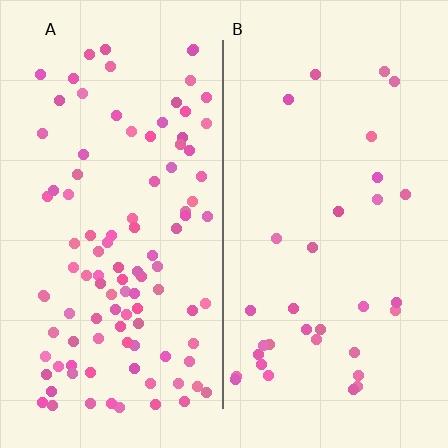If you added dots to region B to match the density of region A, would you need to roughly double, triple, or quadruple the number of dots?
Approximately triple.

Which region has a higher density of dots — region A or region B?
A (the left).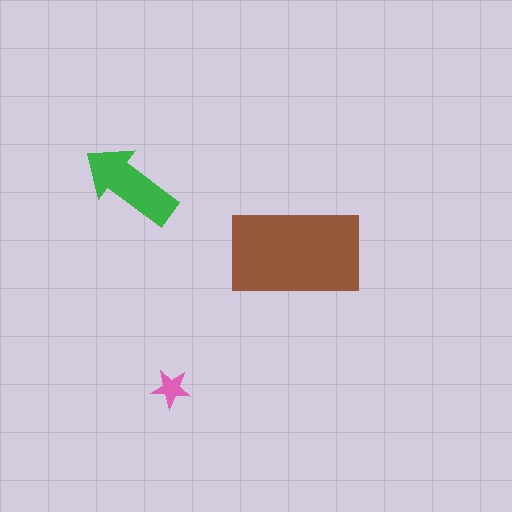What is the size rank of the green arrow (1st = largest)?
2nd.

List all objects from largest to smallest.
The brown rectangle, the green arrow, the pink star.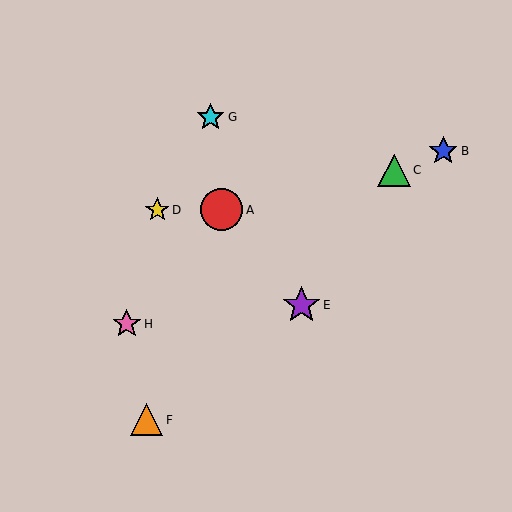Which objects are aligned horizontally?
Objects A, D are aligned horizontally.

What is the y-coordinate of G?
Object G is at y≈117.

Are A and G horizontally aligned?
No, A is at y≈210 and G is at y≈117.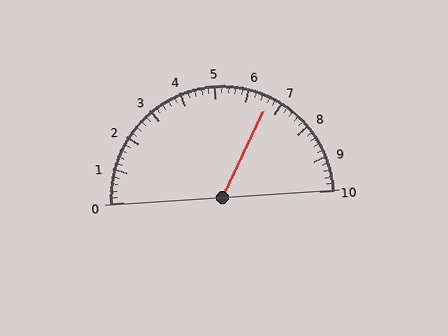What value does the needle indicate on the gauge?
The needle indicates approximately 6.6.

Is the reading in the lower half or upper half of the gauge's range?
The reading is in the upper half of the range (0 to 10).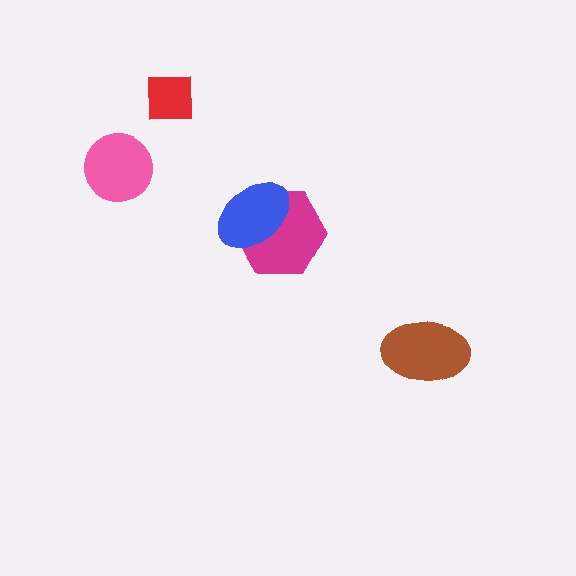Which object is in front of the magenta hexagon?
The blue ellipse is in front of the magenta hexagon.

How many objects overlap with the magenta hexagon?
1 object overlaps with the magenta hexagon.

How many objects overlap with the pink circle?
0 objects overlap with the pink circle.